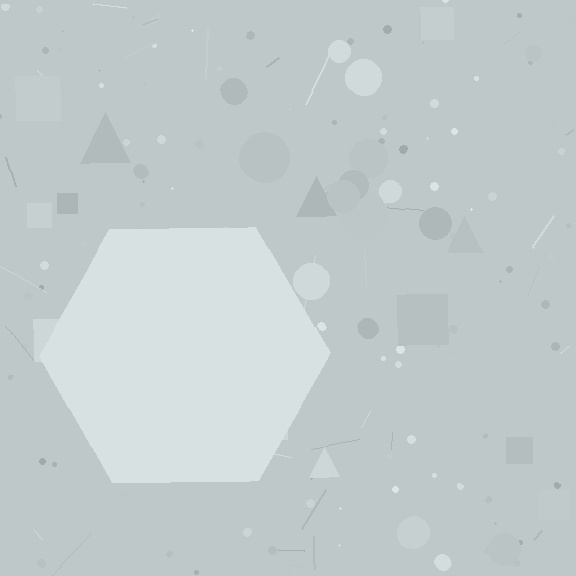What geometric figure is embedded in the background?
A hexagon is embedded in the background.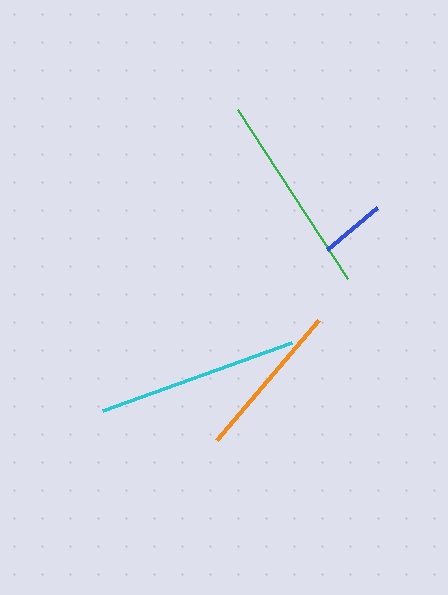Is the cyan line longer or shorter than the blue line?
The cyan line is longer than the blue line.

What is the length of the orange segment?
The orange segment is approximately 157 pixels long.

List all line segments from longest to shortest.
From longest to shortest: green, cyan, orange, blue.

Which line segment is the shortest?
The blue line is the shortest at approximately 65 pixels.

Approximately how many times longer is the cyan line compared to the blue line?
The cyan line is approximately 3.1 times the length of the blue line.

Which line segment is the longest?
The green line is the longest at approximately 201 pixels.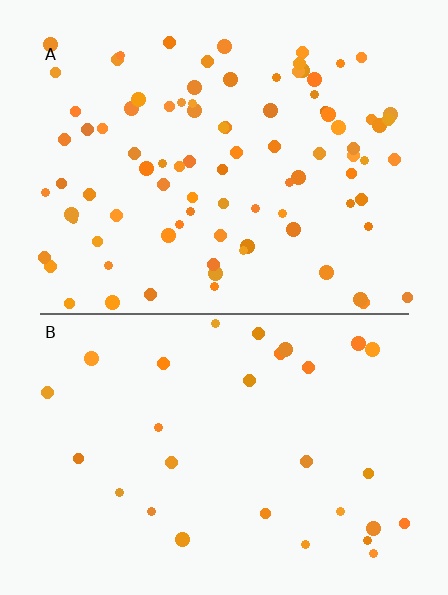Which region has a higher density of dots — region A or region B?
A (the top).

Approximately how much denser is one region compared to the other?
Approximately 3.0× — region A over region B.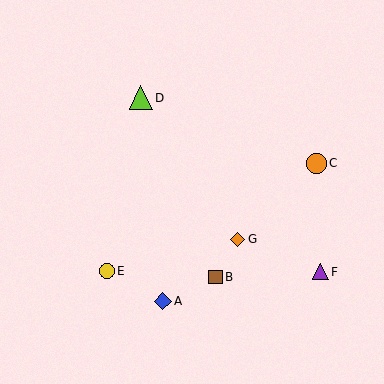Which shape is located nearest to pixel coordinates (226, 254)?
The orange diamond (labeled G) at (237, 239) is nearest to that location.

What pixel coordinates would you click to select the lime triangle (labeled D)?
Click at (141, 98) to select the lime triangle D.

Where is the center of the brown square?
The center of the brown square is at (215, 277).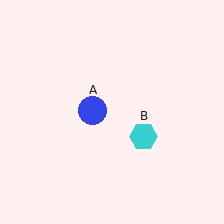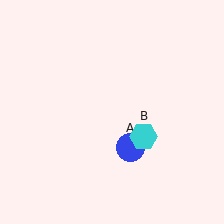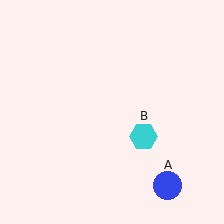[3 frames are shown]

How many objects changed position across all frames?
1 object changed position: blue circle (object A).